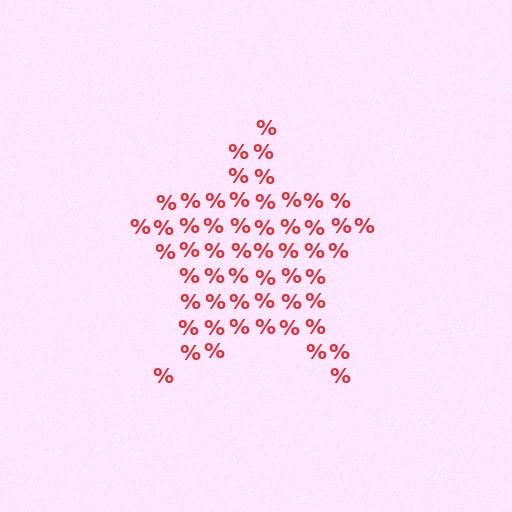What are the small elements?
The small elements are percent signs.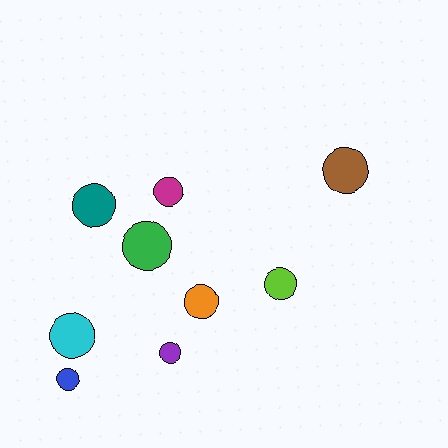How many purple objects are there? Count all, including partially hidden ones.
There is 1 purple object.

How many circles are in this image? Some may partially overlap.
There are 9 circles.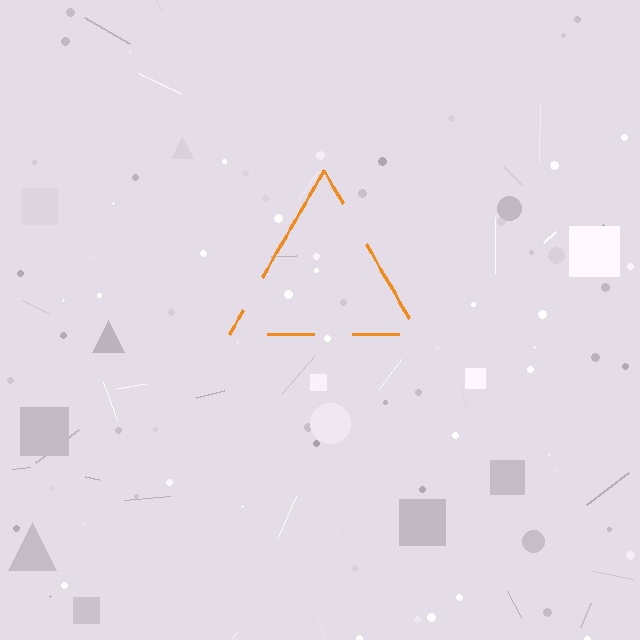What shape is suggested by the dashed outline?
The dashed outline suggests a triangle.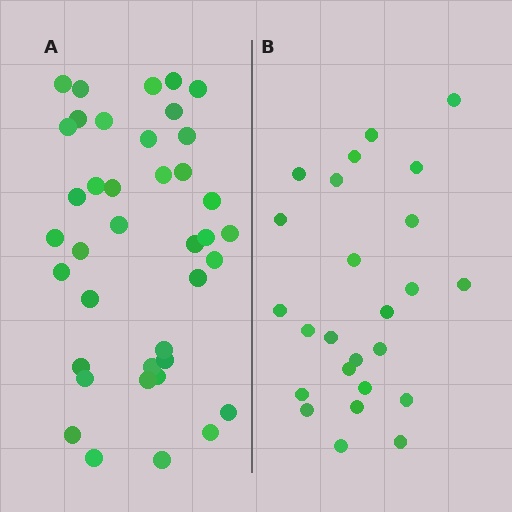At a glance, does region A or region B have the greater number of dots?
Region A (the left region) has more dots.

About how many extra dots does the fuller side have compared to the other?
Region A has approximately 15 more dots than region B.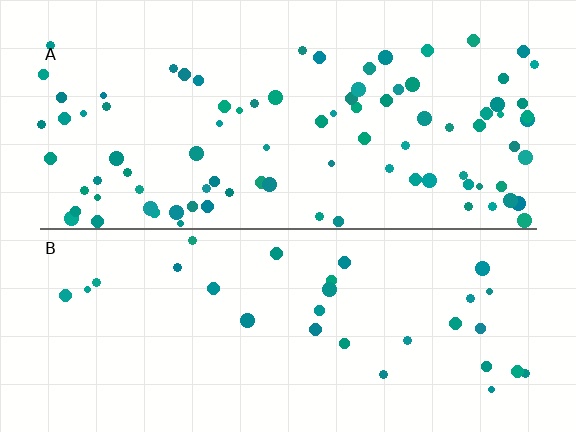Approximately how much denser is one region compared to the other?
Approximately 2.9× — region A over region B.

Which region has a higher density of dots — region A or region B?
A (the top).